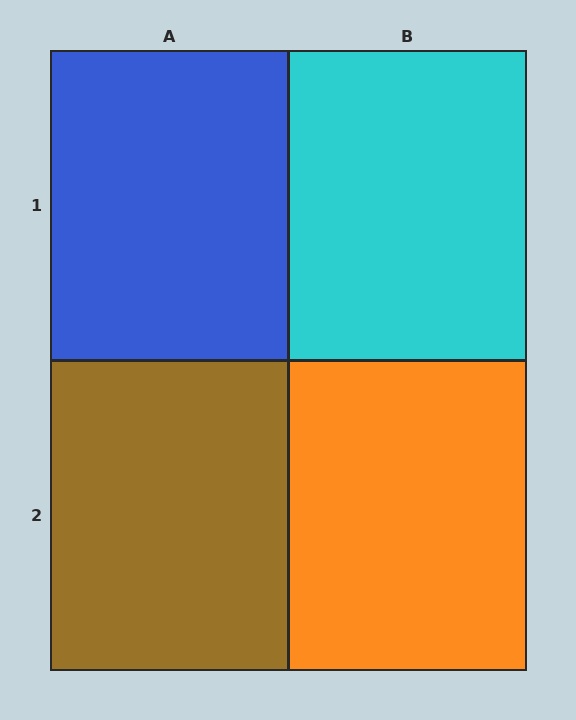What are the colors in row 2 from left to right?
Brown, orange.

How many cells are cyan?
1 cell is cyan.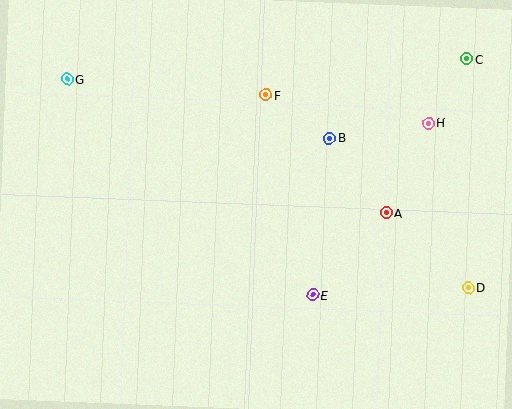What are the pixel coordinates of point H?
Point H is at (428, 123).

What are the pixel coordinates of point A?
Point A is at (386, 213).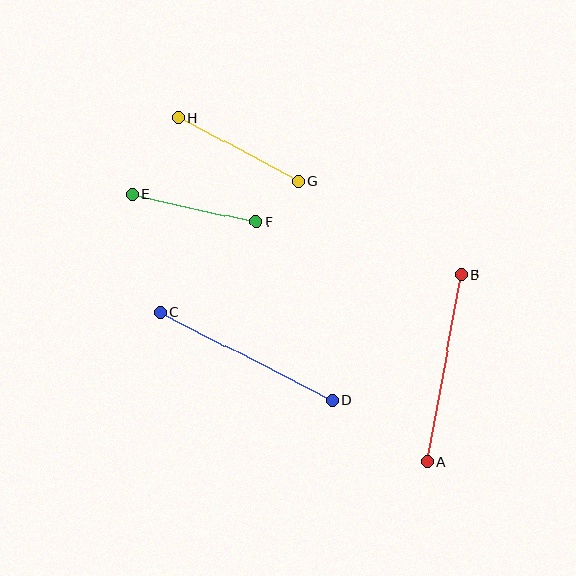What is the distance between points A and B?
The distance is approximately 190 pixels.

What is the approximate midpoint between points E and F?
The midpoint is at approximately (194, 208) pixels.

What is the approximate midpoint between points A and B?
The midpoint is at approximately (444, 368) pixels.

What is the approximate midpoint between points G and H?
The midpoint is at approximately (238, 150) pixels.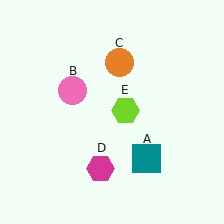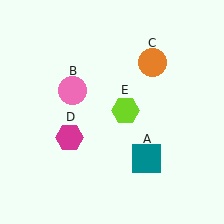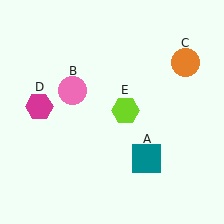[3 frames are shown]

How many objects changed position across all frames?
2 objects changed position: orange circle (object C), magenta hexagon (object D).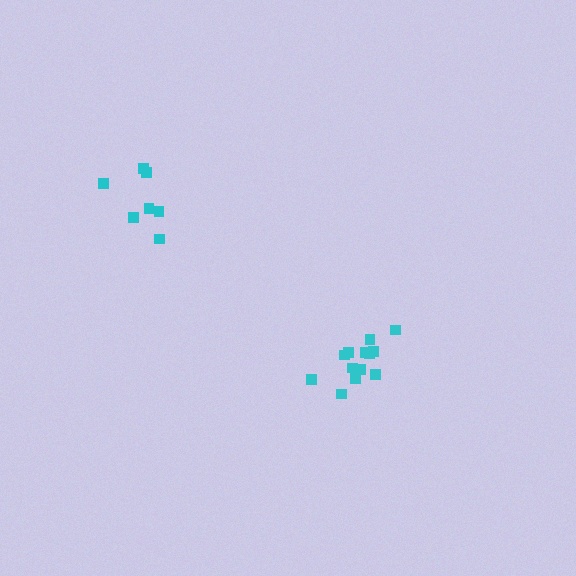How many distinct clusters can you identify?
There are 2 distinct clusters.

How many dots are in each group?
Group 1: 7 dots, Group 2: 13 dots (20 total).